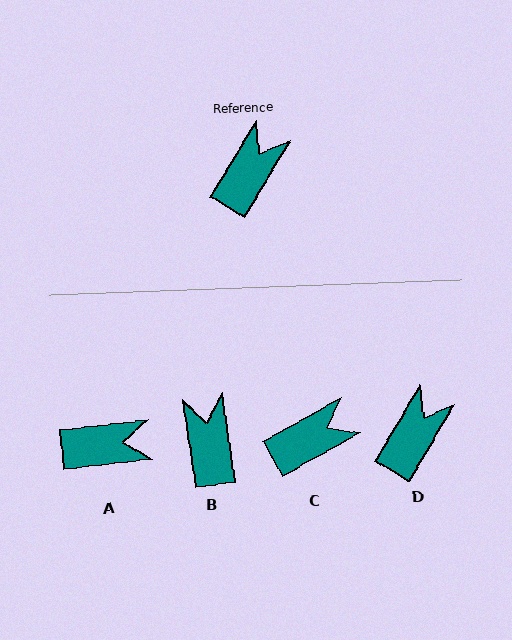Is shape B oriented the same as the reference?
No, it is off by about 39 degrees.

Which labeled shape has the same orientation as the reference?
D.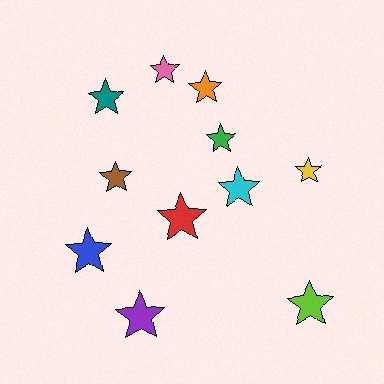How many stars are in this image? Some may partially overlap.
There are 11 stars.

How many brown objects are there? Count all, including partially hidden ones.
There is 1 brown object.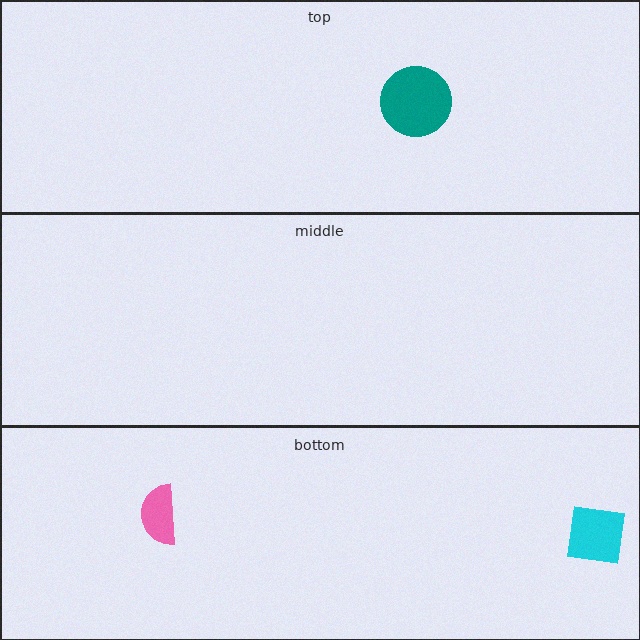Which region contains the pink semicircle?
The bottom region.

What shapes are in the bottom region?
The pink semicircle, the cyan square.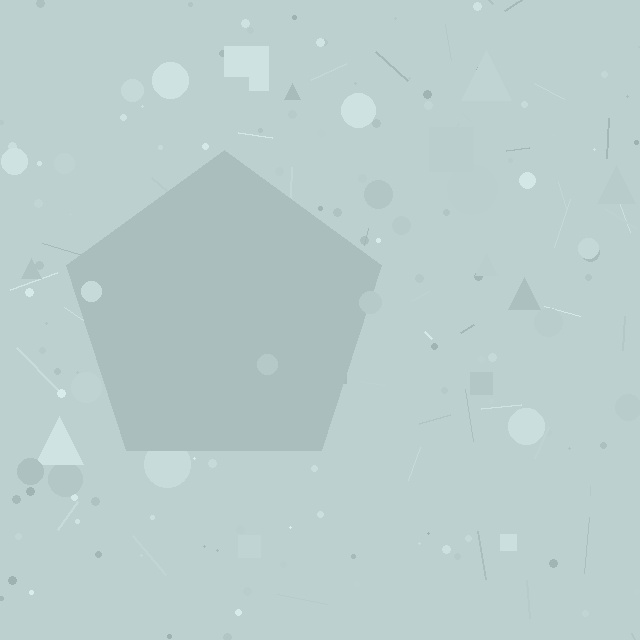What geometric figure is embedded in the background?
A pentagon is embedded in the background.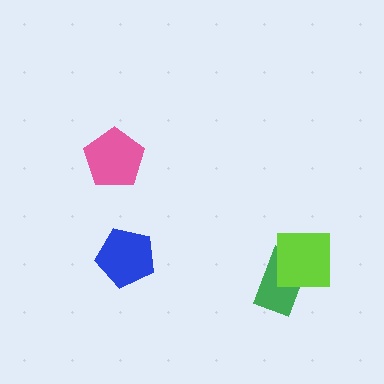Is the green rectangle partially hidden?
Yes, it is partially covered by another shape.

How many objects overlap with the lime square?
1 object overlaps with the lime square.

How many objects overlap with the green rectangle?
1 object overlaps with the green rectangle.